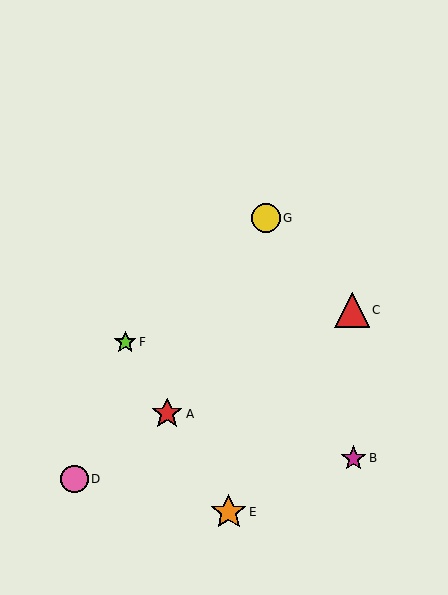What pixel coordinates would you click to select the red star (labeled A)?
Click at (167, 414) to select the red star A.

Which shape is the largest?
The orange star (labeled E) is the largest.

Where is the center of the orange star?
The center of the orange star is at (229, 512).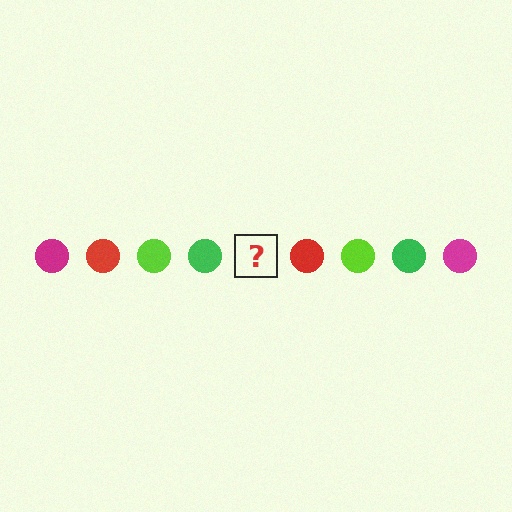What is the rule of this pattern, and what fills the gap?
The rule is that the pattern cycles through magenta, red, lime, green circles. The gap should be filled with a magenta circle.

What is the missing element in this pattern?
The missing element is a magenta circle.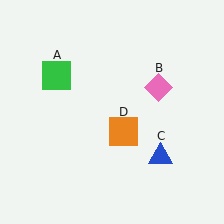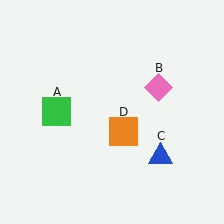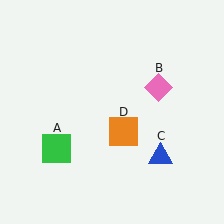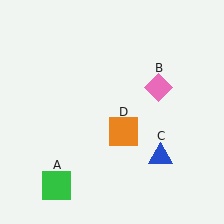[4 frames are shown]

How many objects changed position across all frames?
1 object changed position: green square (object A).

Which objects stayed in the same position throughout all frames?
Pink diamond (object B) and blue triangle (object C) and orange square (object D) remained stationary.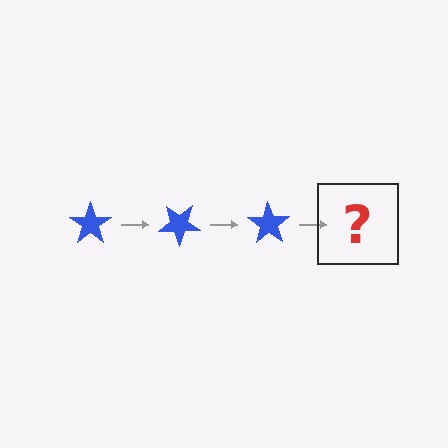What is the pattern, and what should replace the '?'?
The pattern is that the star rotates 35 degrees each step. The '?' should be a blue star rotated 105 degrees.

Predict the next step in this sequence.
The next step is a blue star rotated 105 degrees.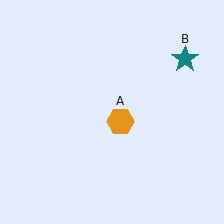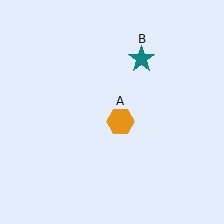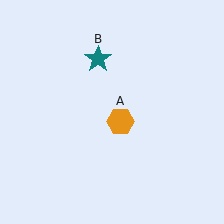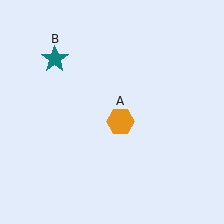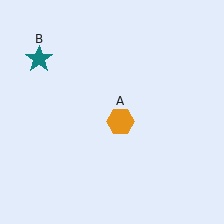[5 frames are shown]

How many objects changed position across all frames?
1 object changed position: teal star (object B).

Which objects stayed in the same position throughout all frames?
Orange hexagon (object A) remained stationary.